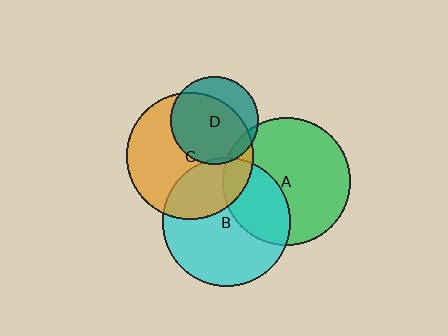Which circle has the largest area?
Circle B (cyan).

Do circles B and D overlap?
Yes.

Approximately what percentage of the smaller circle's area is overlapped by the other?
Approximately 5%.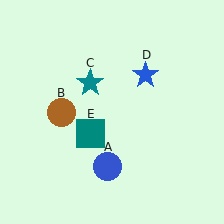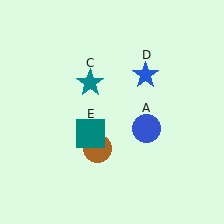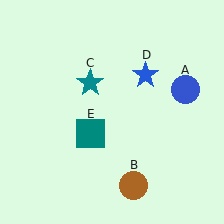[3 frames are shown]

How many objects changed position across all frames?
2 objects changed position: blue circle (object A), brown circle (object B).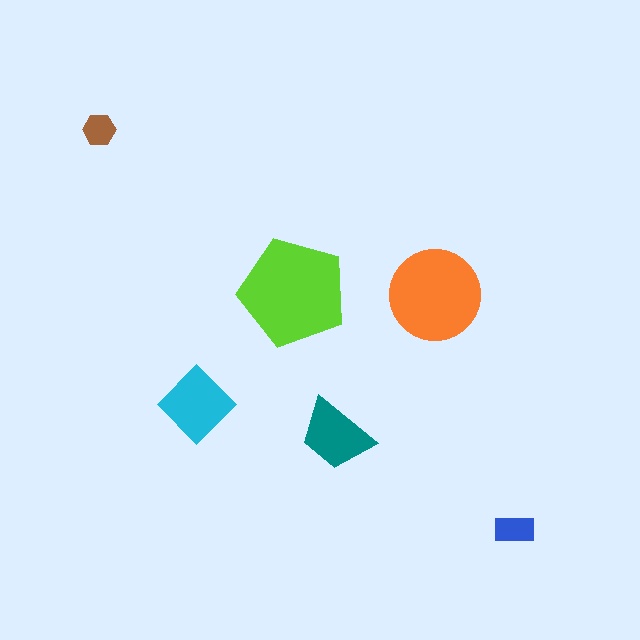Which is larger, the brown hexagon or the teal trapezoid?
The teal trapezoid.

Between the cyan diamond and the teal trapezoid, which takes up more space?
The cyan diamond.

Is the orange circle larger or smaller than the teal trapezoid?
Larger.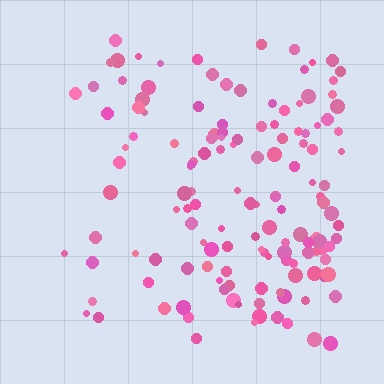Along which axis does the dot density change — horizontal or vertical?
Horizontal.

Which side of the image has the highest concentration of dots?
The right.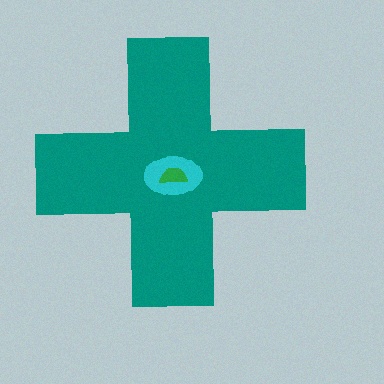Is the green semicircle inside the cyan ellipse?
Yes.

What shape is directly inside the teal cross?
The cyan ellipse.